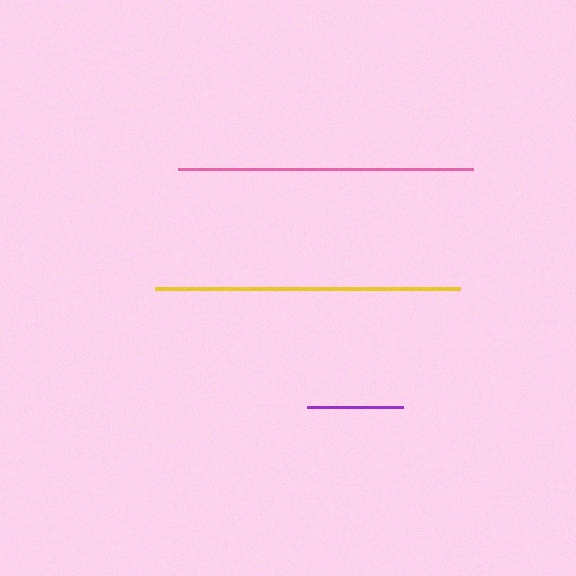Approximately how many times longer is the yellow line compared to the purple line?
The yellow line is approximately 3.2 times the length of the purple line.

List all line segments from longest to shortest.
From longest to shortest: yellow, pink, purple.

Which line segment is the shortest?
The purple line is the shortest at approximately 96 pixels.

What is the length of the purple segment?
The purple segment is approximately 96 pixels long.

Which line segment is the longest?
The yellow line is the longest at approximately 305 pixels.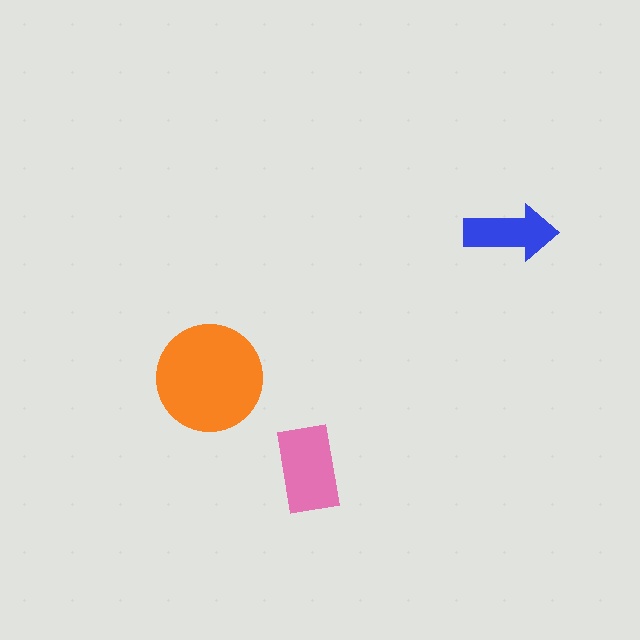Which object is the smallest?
The blue arrow.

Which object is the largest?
The orange circle.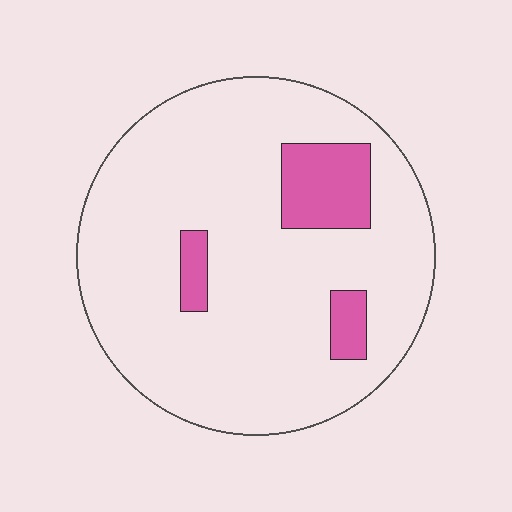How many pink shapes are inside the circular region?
3.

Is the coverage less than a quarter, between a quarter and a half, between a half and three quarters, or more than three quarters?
Less than a quarter.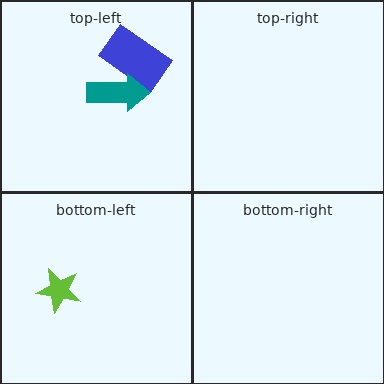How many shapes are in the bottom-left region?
1.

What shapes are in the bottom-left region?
The lime star.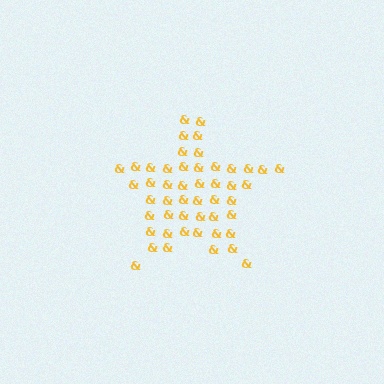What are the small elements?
The small elements are ampersands.